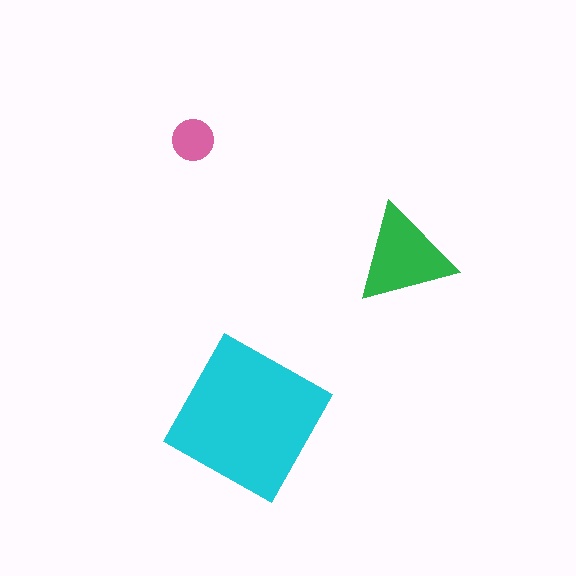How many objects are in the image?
There are 3 objects in the image.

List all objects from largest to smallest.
The cyan square, the green triangle, the pink circle.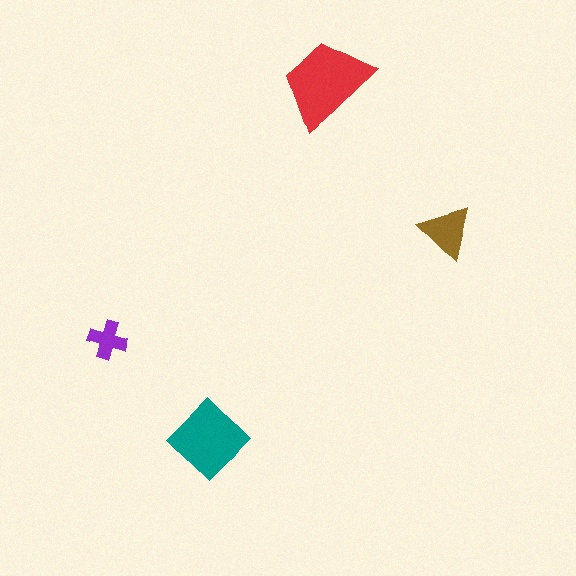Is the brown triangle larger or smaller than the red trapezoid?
Smaller.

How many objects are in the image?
There are 4 objects in the image.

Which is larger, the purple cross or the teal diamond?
The teal diamond.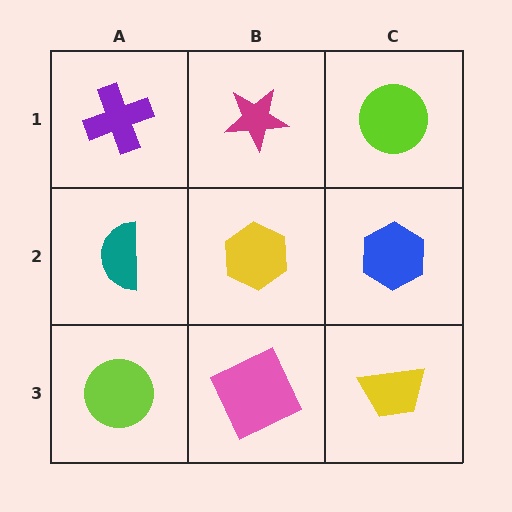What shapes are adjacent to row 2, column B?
A magenta star (row 1, column B), a pink square (row 3, column B), a teal semicircle (row 2, column A), a blue hexagon (row 2, column C).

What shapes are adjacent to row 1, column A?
A teal semicircle (row 2, column A), a magenta star (row 1, column B).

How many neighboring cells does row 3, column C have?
2.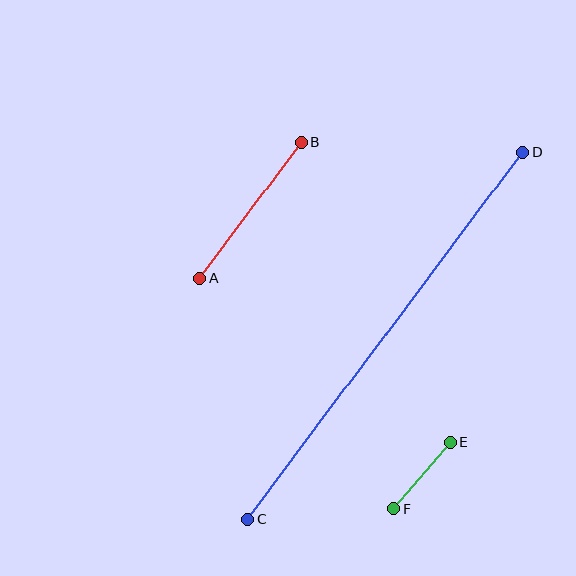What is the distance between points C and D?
The distance is approximately 458 pixels.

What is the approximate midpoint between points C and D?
The midpoint is at approximately (385, 336) pixels.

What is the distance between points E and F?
The distance is approximately 87 pixels.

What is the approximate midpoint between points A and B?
The midpoint is at approximately (250, 210) pixels.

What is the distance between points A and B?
The distance is approximately 169 pixels.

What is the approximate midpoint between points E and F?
The midpoint is at approximately (422, 475) pixels.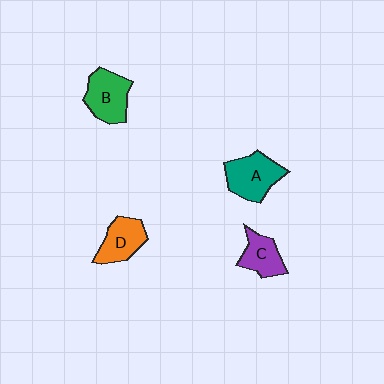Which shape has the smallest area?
Shape C (purple).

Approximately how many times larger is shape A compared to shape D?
Approximately 1.3 times.